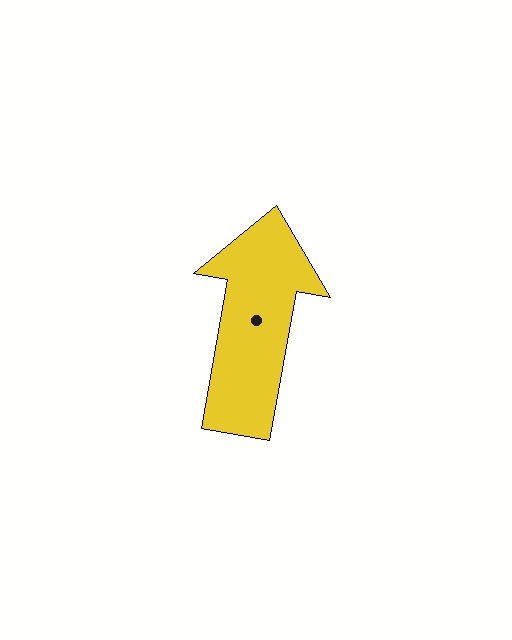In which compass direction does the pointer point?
North.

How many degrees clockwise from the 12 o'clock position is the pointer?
Approximately 10 degrees.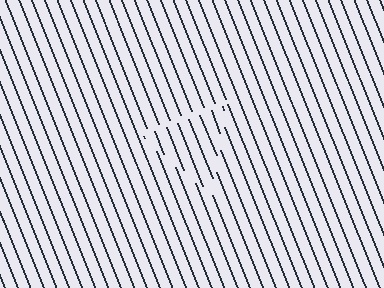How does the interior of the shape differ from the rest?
The interior of the shape contains the same grating, shifted by half a period — the contour is defined by the phase discontinuity where line-ends from the inner and outer gratings abut.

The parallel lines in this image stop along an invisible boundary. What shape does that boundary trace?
An illusory triangle. The interior of the shape contains the same grating, shifted by half a period — the contour is defined by the phase discontinuity where line-ends from the inner and outer gratings abut.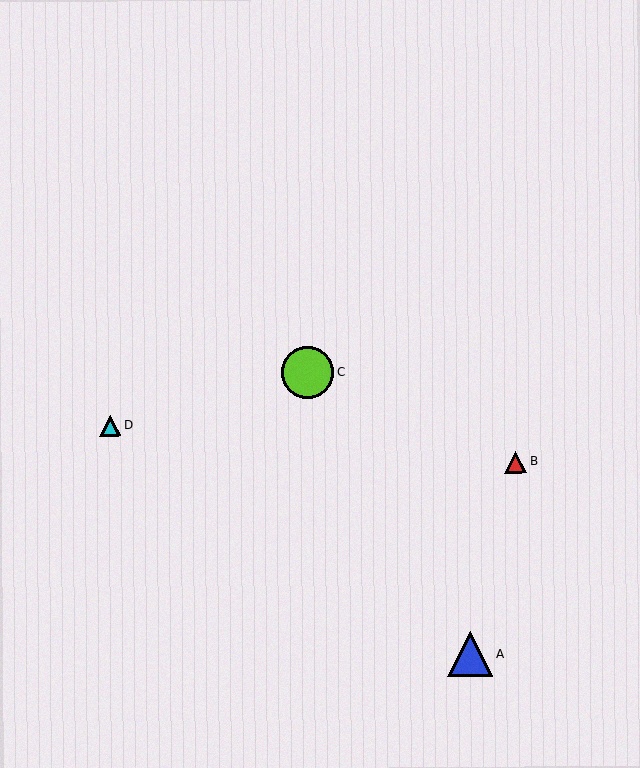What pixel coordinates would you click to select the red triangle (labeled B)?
Click at (515, 462) to select the red triangle B.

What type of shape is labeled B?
Shape B is a red triangle.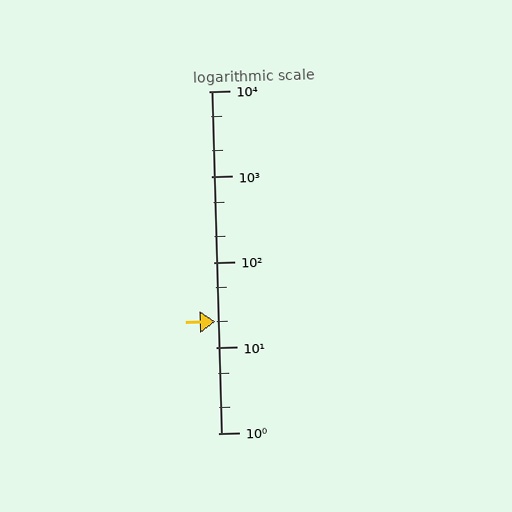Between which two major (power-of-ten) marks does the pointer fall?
The pointer is between 10 and 100.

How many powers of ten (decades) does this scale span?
The scale spans 4 decades, from 1 to 10000.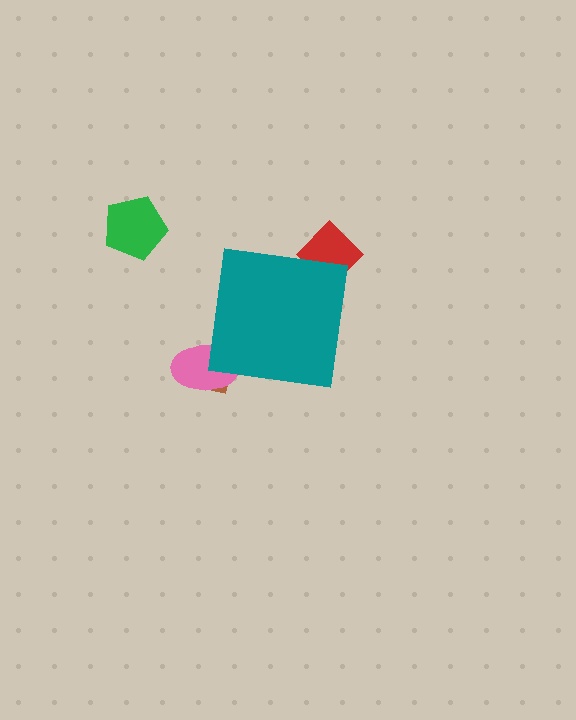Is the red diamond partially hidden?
Yes, the red diamond is partially hidden behind the teal square.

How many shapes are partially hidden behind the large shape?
3 shapes are partially hidden.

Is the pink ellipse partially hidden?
Yes, the pink ellipse is partially hidden behind the teal square.